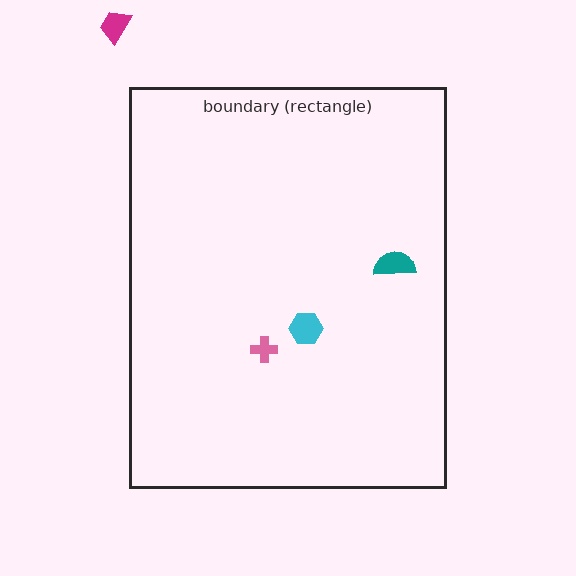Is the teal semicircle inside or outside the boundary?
Inside.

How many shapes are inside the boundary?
3 inside, 1 outside.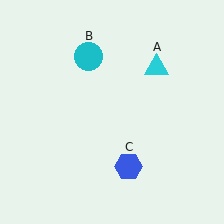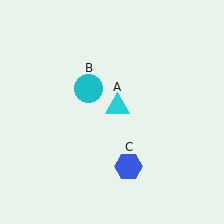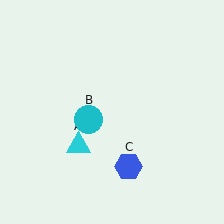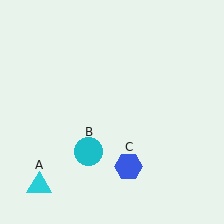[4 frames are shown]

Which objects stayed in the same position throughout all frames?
Blue hexagon (object C) remained stationary.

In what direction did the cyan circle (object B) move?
The cyan circle (object B) moved down.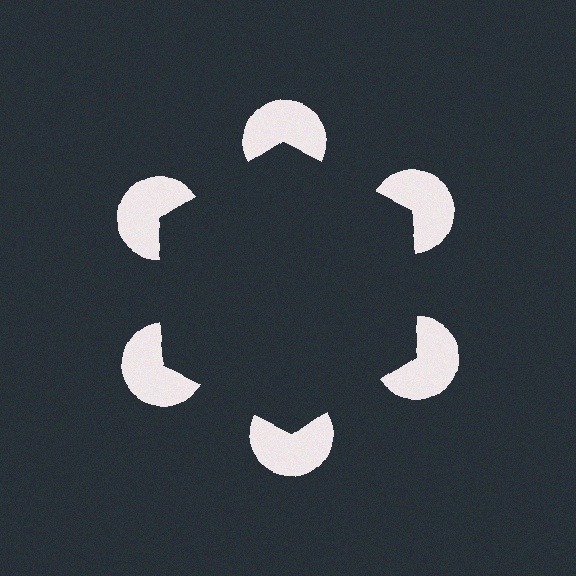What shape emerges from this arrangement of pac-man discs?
An illusory hexagon — its edges are inferred from the aligned wedge cuts in the pac-man discs, not physically drawn.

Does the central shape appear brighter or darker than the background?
It typically appears slightly darker than the background, even though no actual brightness change is drawn.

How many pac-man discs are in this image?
There are 6 — one at each vertex of the illusory hexagon.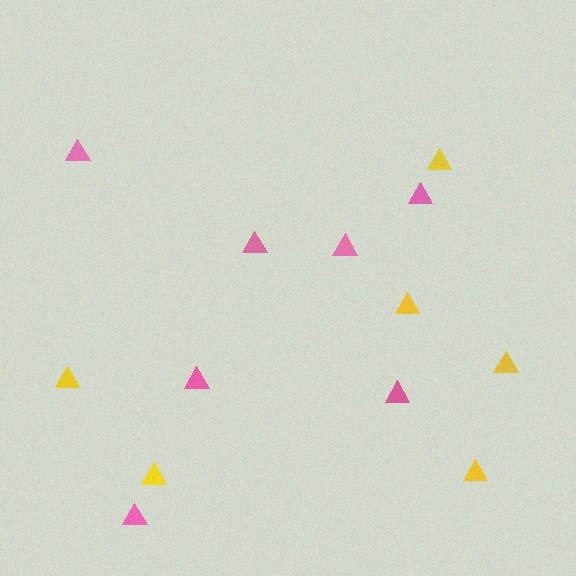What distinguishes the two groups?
There are 2 groups: one group of yellow triangles (6) and one group of pink triangles (7).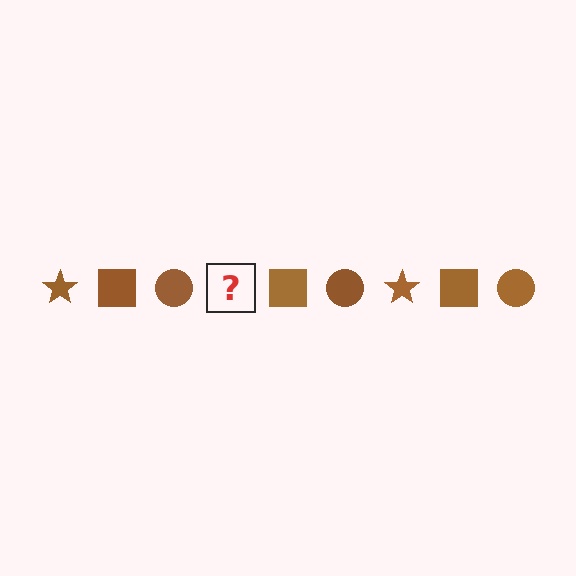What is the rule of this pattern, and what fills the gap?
The rule is that the pattern cycles through star, square, circle shapes in brown. The gap should be filled with a brown star.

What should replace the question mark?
The question mark should be replaced with a brown star.